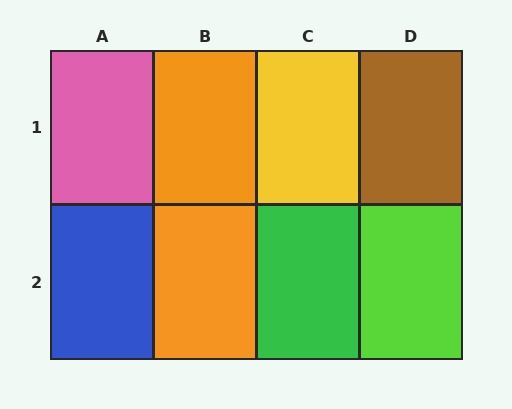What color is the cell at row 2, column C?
Green.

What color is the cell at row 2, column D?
Lime.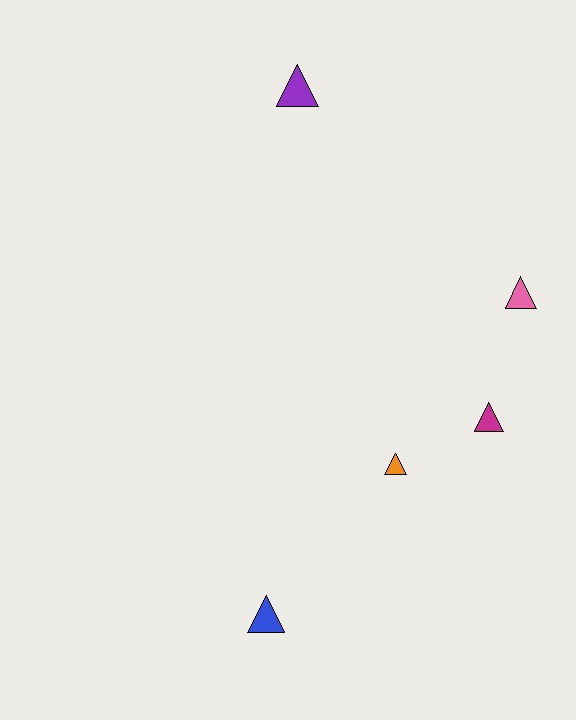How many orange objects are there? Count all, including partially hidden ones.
There is 1 orange object.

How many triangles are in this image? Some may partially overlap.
There are 5 triangles.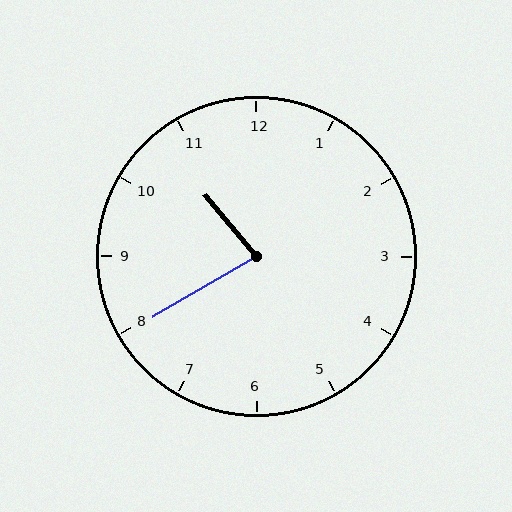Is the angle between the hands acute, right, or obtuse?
It is acute.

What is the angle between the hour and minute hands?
Approximately 80 degrees.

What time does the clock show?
10:40.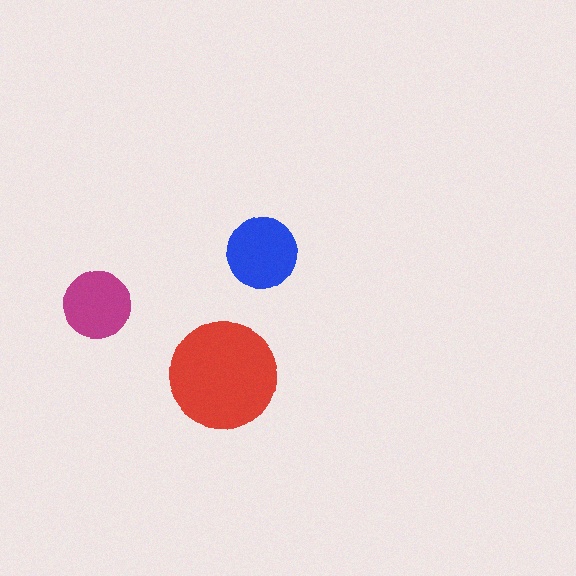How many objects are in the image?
There are 3 objects in the image.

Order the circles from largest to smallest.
the red one, the blue one, the magenta one.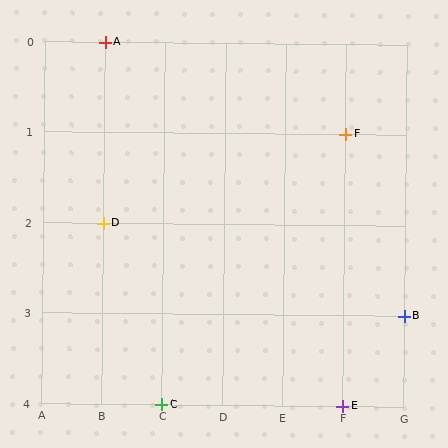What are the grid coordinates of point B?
Point B is at grid coordinates (G, 3).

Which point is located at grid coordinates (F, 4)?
Point E is at (F, 4).